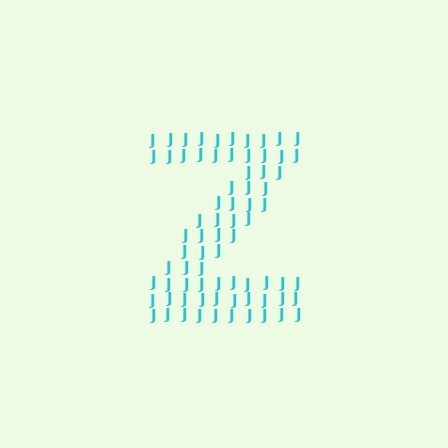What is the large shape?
The large shape is the letter Z.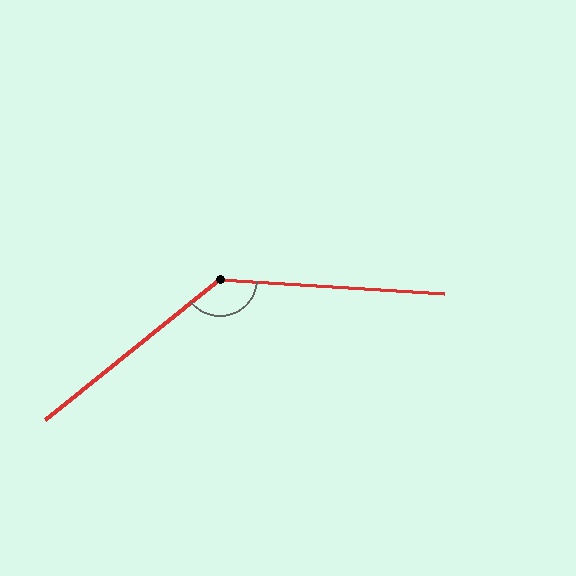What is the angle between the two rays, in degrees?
Approximately 137 degrees.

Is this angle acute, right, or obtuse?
It is obtuse.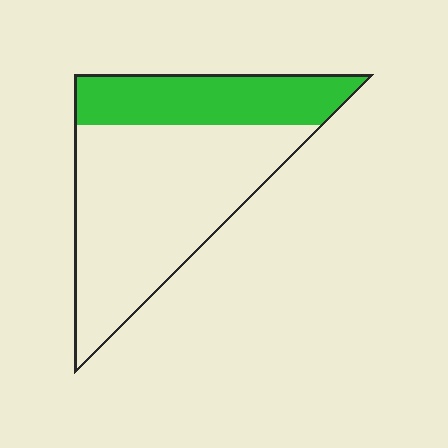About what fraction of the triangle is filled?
About one third (1/3).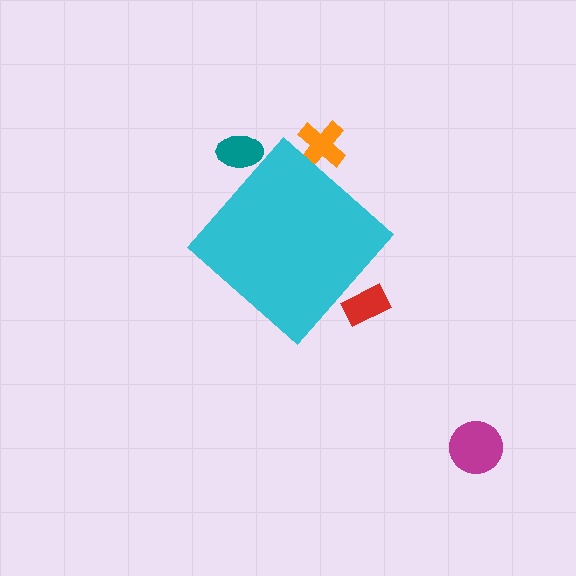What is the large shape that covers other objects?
A cyan diamond.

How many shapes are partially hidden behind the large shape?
3 shapes are partially hidden.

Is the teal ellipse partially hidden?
Yes, the teal ellipse is partially hidden behind the cyan diamond.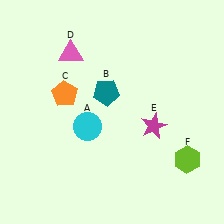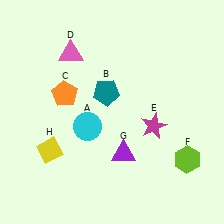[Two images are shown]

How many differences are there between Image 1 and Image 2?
There are 2 differences between the two images.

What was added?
A purple triangle (G), a yellow diamond (H) were added in Image 2.